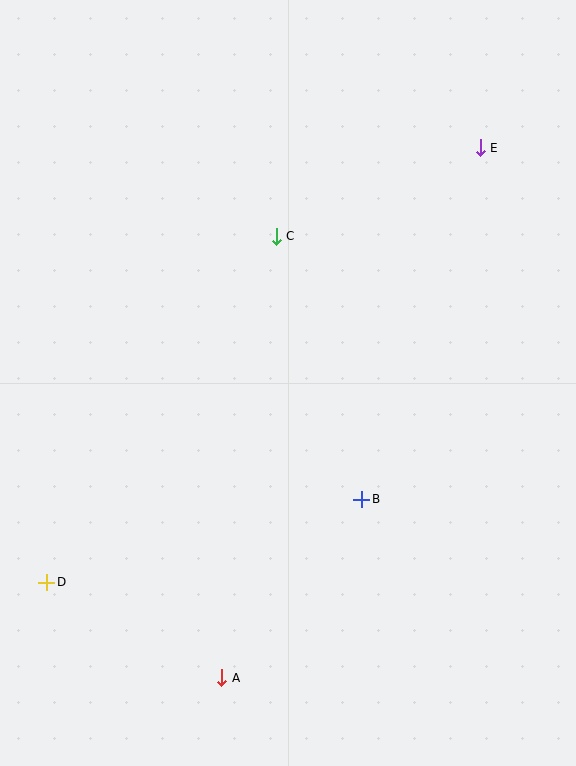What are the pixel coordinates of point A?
Point A is at (222, 678).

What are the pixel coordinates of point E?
Point E is at (480, 148).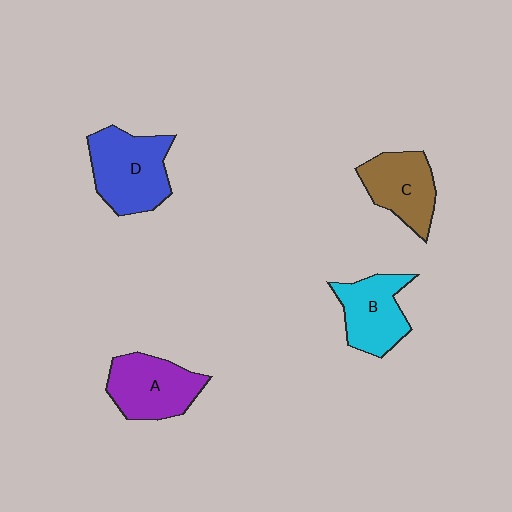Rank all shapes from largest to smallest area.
From largest to smallest: D (blue), A (purple), B (cyan), C (brown).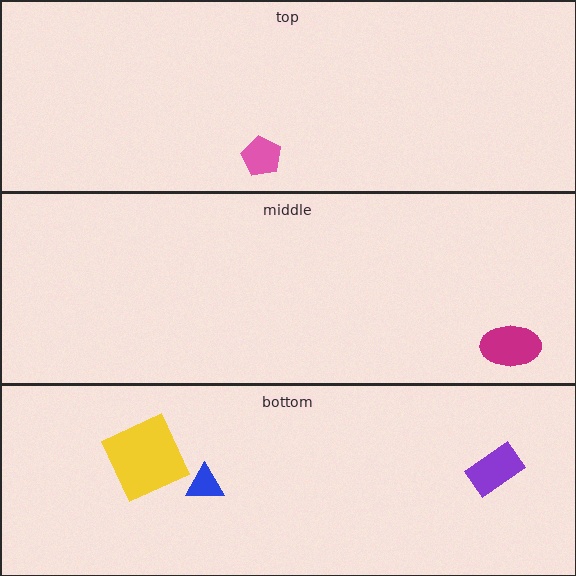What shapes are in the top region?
The pink pentagon.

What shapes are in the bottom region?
The yellow square, the purple rectangle, the blue triangle.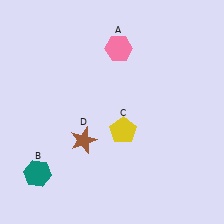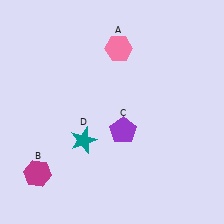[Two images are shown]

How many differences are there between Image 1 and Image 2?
There are 3 differences between the two images.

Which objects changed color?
B changed from teal to magenta. C changed from yellow to purple. D changed from brown to teal.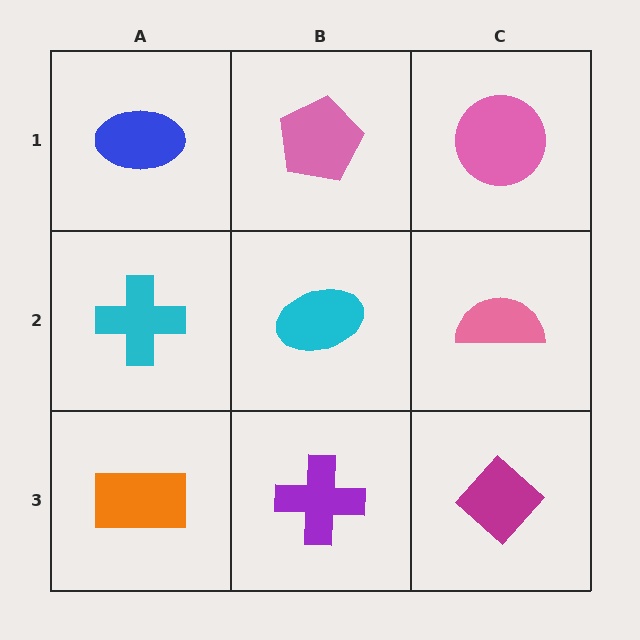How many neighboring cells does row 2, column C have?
3.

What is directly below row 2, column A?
An orange rectangle.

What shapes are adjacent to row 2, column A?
A blue ellipse (row 1, column A), an orange rectangle (row 3, column A), a cyan ellipse (row 2, column B).